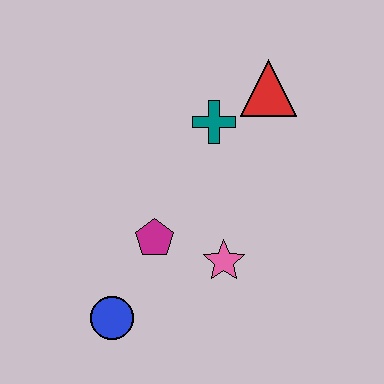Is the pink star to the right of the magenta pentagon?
Yes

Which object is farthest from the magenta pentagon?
The red triangle is farthest from the magenta pentagon.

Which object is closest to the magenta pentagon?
The pink star is closest to the magenta pentagon.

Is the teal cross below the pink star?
No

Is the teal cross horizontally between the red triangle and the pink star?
No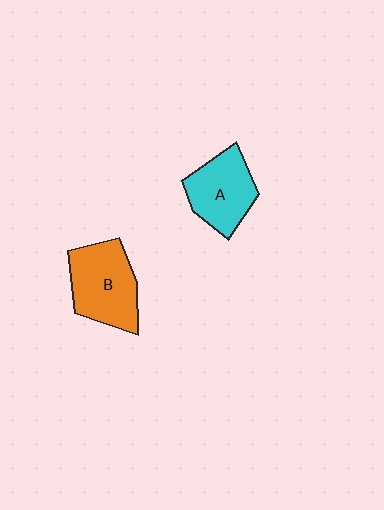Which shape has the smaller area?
Shape A (cyan).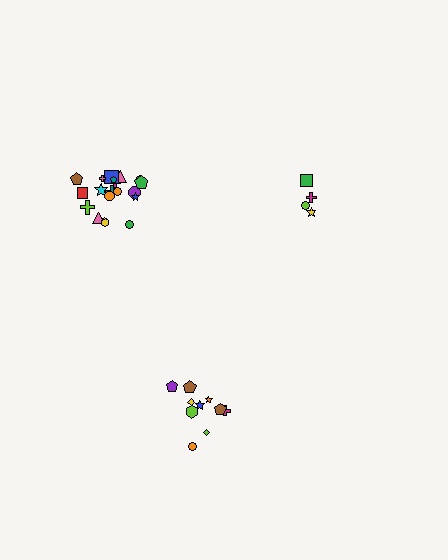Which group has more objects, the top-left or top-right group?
The top-left group.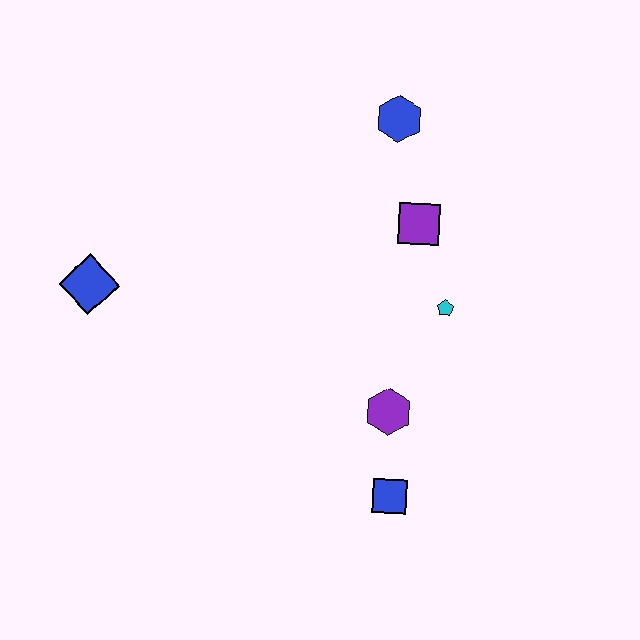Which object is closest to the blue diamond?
The purple hexagon is closest to the blue diamond.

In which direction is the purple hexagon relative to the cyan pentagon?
The purple hexagon is below the cyan pentagon.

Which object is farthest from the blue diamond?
The blue square is farthest from the blue diamond.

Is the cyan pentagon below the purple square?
Yes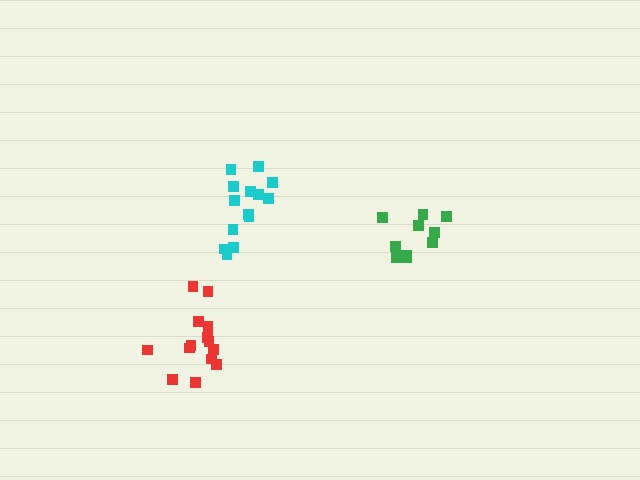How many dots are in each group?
Group 1: 14 dots, Group 2: 10 dots, Group 3: 14 dots (38 total).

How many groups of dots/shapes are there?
There are 3 groups.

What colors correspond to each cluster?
The clusters are colored: cyan, green, red.